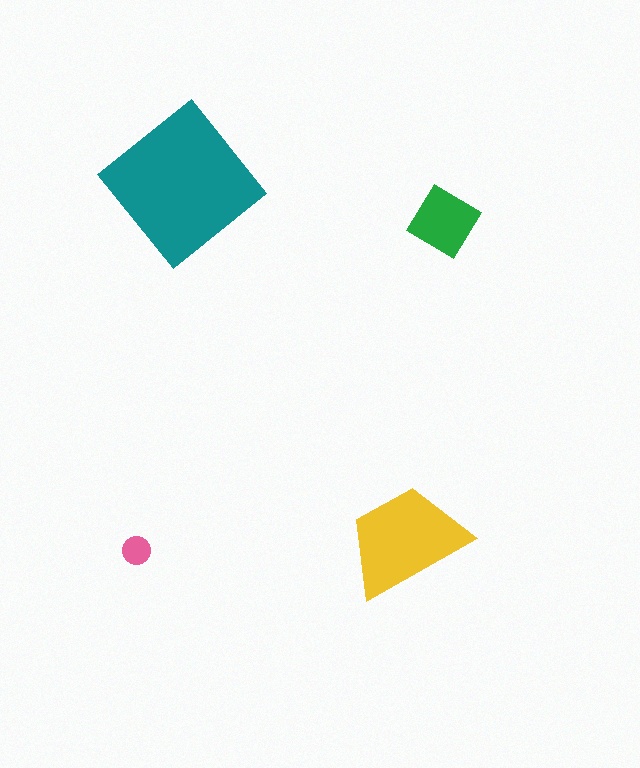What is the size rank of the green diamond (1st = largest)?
3rd.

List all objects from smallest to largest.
The pink circle, the green diamond, the yellow trapezoid, the teal diamond.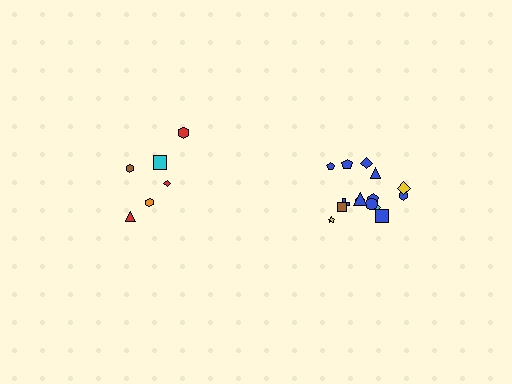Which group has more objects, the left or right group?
The right group.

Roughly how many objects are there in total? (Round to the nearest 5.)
Roughly 20 objects in total.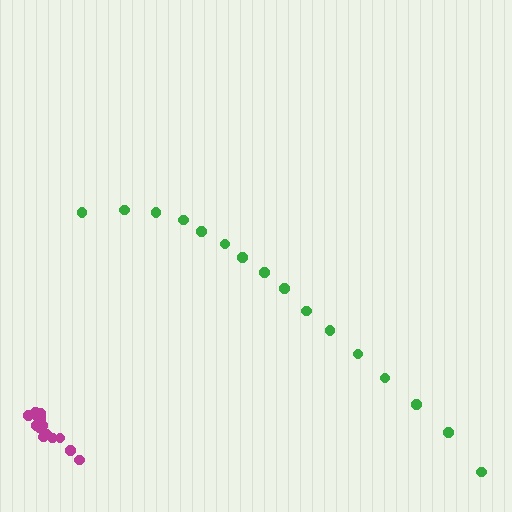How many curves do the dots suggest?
There are 2 distinct paths.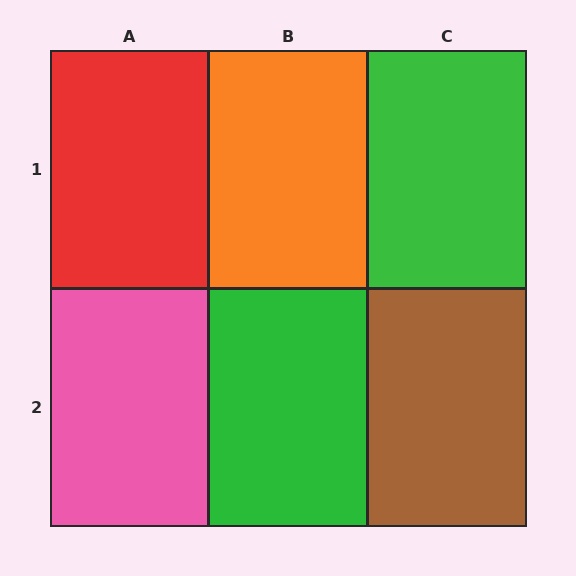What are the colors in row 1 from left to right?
Red, orange, green.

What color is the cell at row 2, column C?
Brown.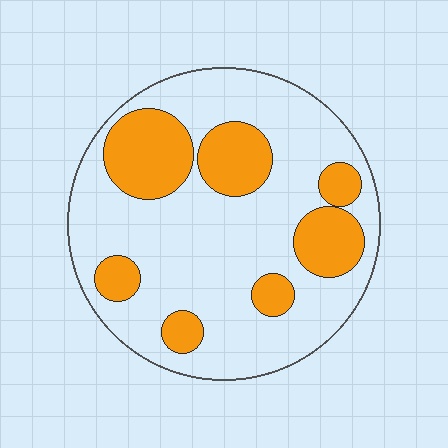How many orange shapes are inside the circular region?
7.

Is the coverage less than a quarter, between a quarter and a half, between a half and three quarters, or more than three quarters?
Between a quarter and a half.